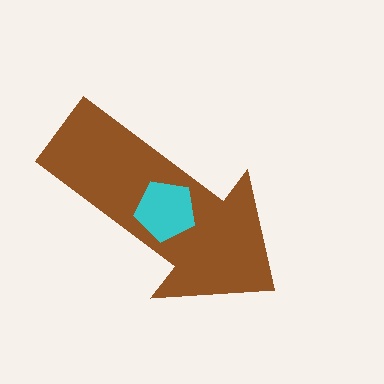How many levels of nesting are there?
2.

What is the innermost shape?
The cyan pentagon.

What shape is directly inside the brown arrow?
The cyan pentagon.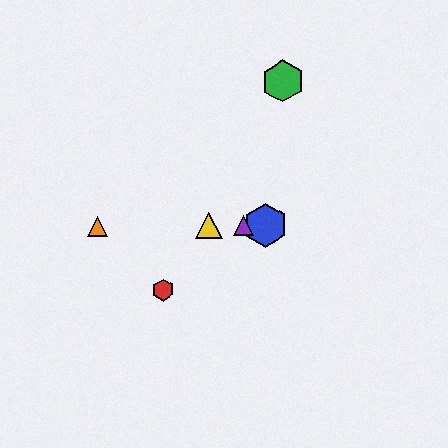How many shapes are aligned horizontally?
4 shapes (the blue hexagon, the yellow triangle, the purple triangle, the orange triangle) are aligned horizontally.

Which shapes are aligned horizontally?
The blue hexagon, the yellow triangle, the purple triangle, the orange triangle are aligned horizontally.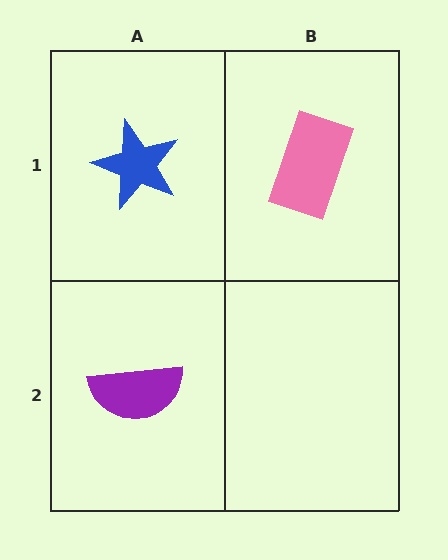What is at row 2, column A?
A purple semicircle.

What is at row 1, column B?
A pink rectangle.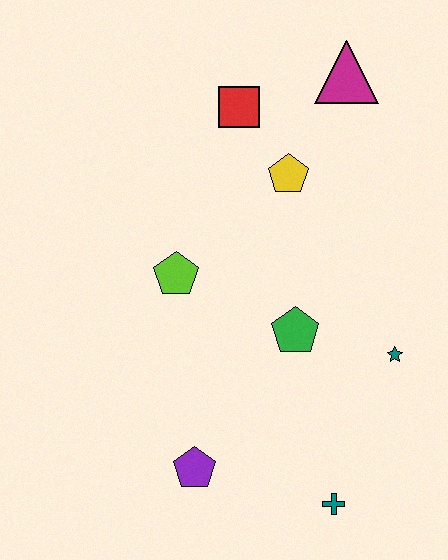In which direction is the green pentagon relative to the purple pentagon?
The green pentagon is above the purple pentagon.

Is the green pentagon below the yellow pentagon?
Yes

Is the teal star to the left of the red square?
No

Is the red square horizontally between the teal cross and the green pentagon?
No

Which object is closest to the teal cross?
The purple pentagon is closest to the teal cross.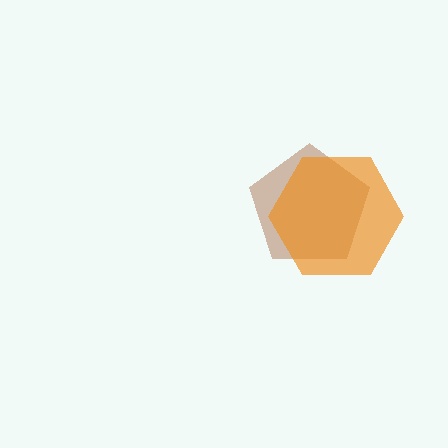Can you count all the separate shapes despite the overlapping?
Yes, there are 2 separate shapes.